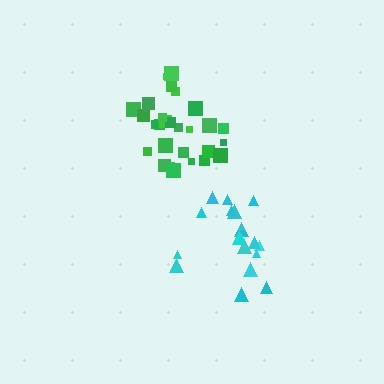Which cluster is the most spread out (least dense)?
Cyan.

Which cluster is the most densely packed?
Green.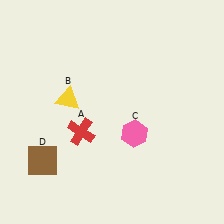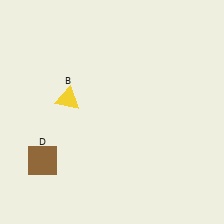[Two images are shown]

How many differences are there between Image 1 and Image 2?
There are 2 differences between the two images.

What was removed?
The red cross (A), the pink hexagon (C) were removed in Image 2.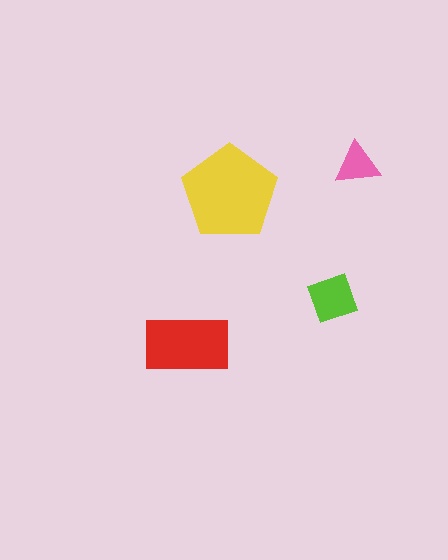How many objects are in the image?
There are 4 objects in the image.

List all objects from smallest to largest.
The pink triangle, the lime diamond, the red rectangle, the yellow pentagon.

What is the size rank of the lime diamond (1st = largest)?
3rd.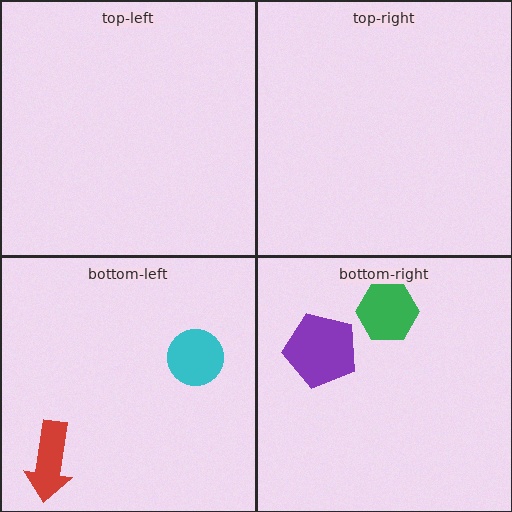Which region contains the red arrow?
The bottom-left region.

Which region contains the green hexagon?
The bottom-right region.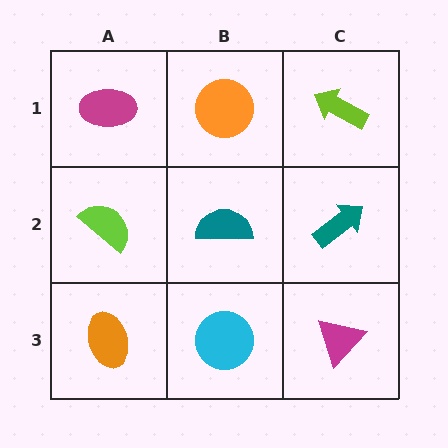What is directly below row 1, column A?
A lime semicircle.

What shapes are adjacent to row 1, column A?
A lime semicircle (row 2, column A), an orange circle (row 1, column B).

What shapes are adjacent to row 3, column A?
A lime semicircle (row 2, column A), a cyan circle (row 3, column B).